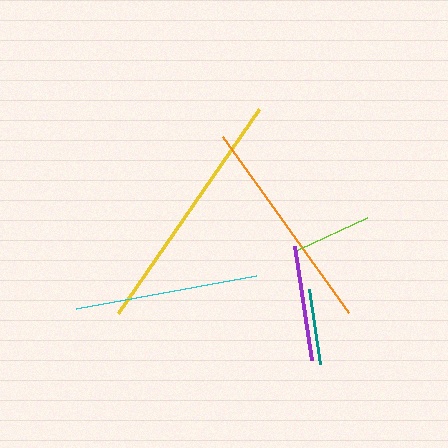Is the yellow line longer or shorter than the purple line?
The yellow line is longer than the purple line.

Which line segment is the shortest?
The lime line is the shortest at approximately 76 pixels.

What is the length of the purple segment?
The purple segment is approximately 115 pixels long.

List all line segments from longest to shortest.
From longest to shortest: yellow, orange, cyan, purple, teal, lime.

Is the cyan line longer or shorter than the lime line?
The cyan line is longer than the lime line.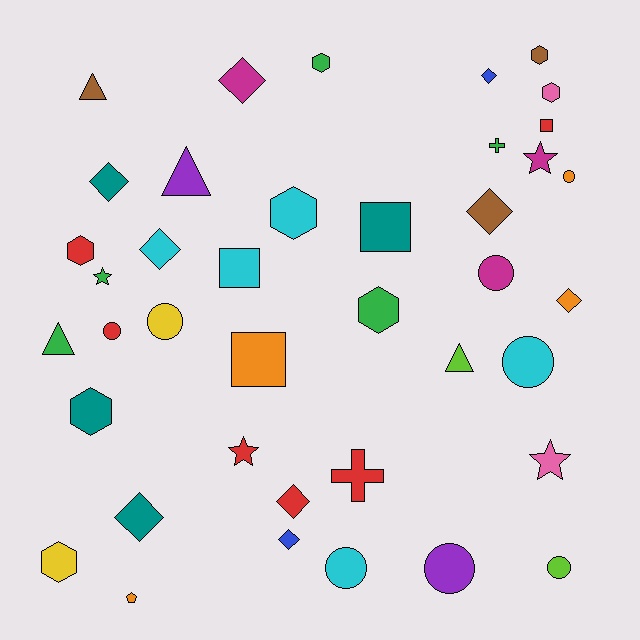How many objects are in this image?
There are 40 objects.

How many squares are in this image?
There are 4 squares.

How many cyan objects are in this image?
There are 5 cyan objects.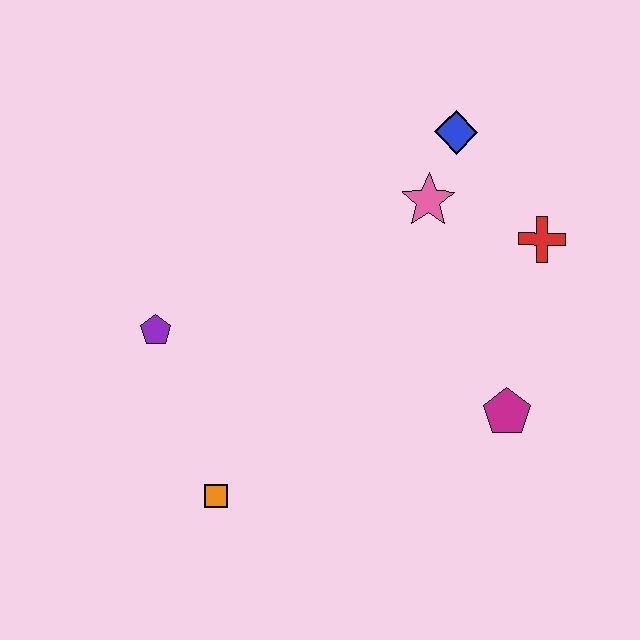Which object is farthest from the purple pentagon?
The red cross is farthest from the purple pentagon.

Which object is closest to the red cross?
The pink star is closest to the red cross.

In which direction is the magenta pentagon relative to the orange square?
The magenta pentagon is to the right of the orange square.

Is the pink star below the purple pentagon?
No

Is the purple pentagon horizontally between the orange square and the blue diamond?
No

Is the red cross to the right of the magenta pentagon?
Yes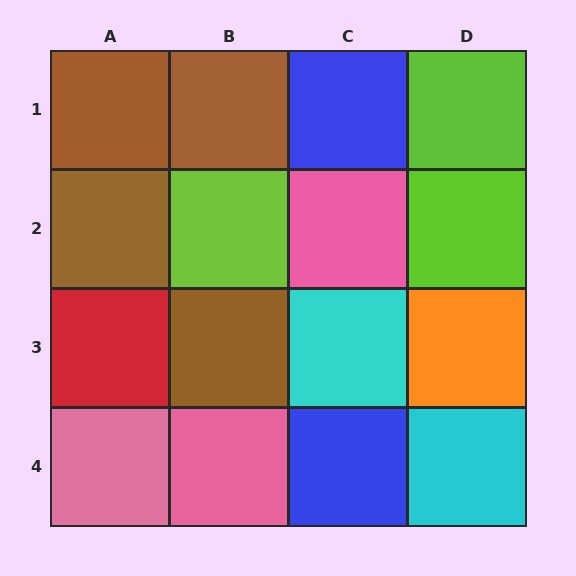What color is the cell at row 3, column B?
Brown.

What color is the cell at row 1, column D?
Lime.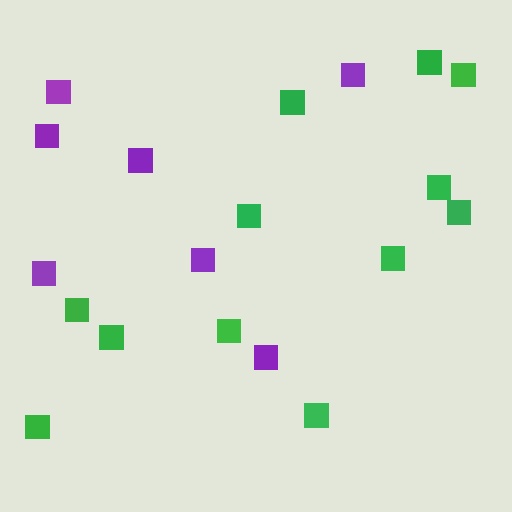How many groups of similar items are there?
There are 2 groups: one group of purple squares (7) and one group of green squares (12).